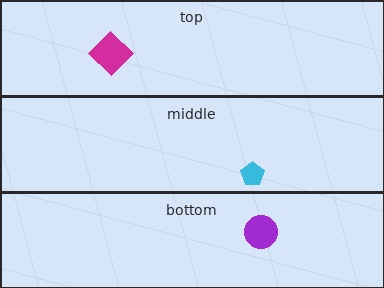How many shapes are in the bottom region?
1.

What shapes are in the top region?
The magenta diamond.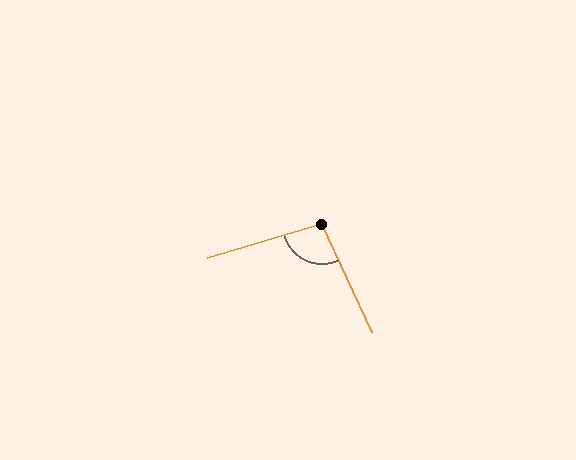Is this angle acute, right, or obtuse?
It is obtuse.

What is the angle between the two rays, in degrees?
Approximately 98 degrees.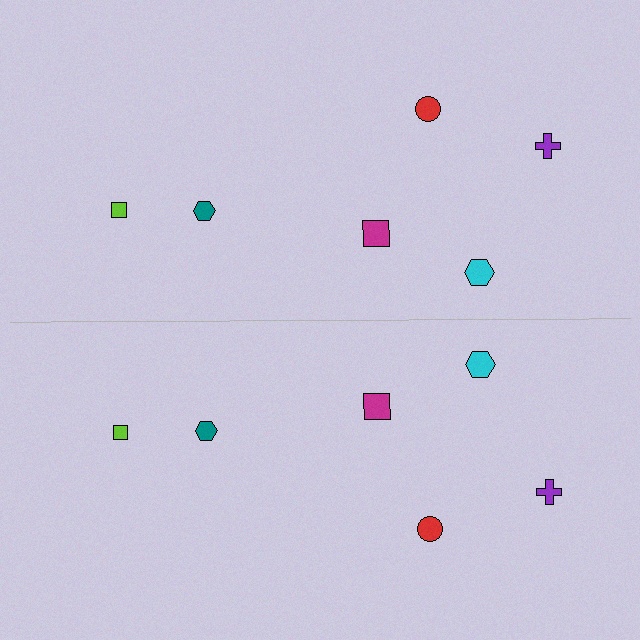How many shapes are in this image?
There are 12 shapes in this image.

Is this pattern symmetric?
Yes, this pattern has bilateral (reflection) symmetry.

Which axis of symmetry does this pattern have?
The pattern has a horizontal axis of symmetry running through the center of the image.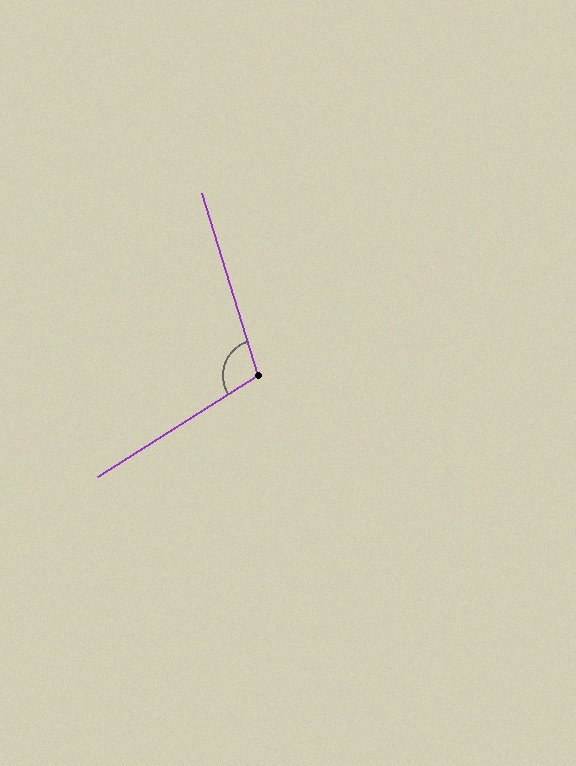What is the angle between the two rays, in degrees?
Approximately 105 degrees.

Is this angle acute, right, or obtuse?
It is obtuse.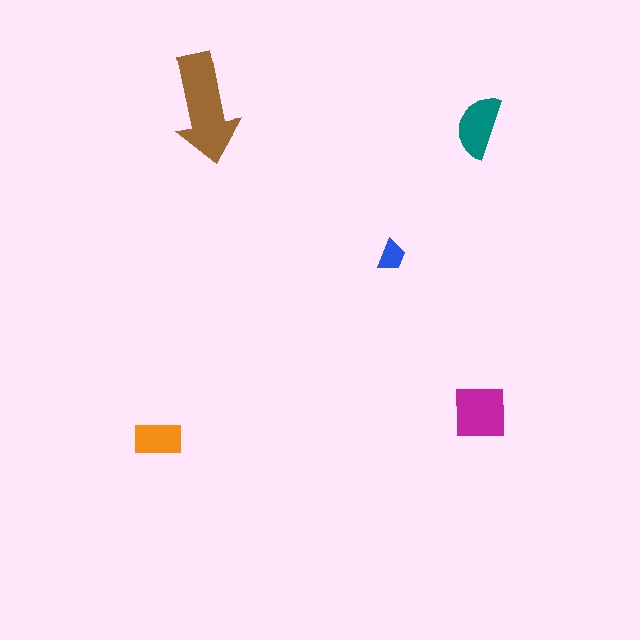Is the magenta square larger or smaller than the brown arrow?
Smaller.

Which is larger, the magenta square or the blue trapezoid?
The magenta square.